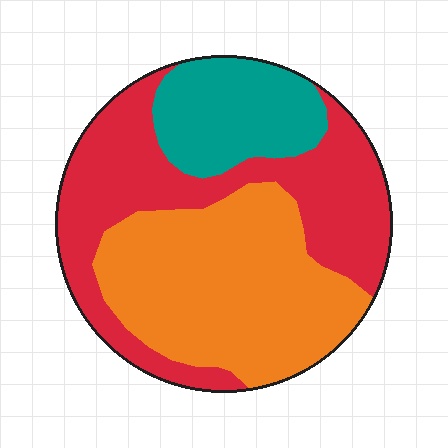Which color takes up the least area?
Teal, at roughly 20%.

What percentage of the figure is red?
Red covers 40% of the figure.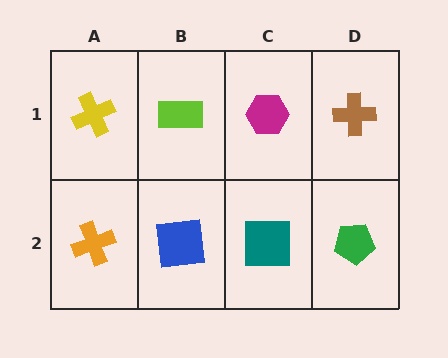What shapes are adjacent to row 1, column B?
A blue square (row 2, column B), a yellow cross (row 1, column A), a magenta hexagon (row 1, column C).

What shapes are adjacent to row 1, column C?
A teal square (row 2, column C), a lime rectangle (row 1, column B), a brown cross (row 1, column D).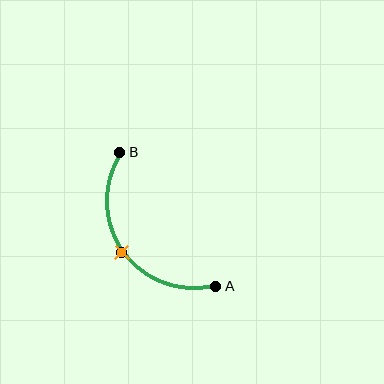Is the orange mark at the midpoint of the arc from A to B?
Yes. The orange mark lies on the arc at equal arc-length from both A and B — it is the arc midpoint.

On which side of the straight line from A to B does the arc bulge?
The arc bulges below and to the left of the straight line connecting A and B.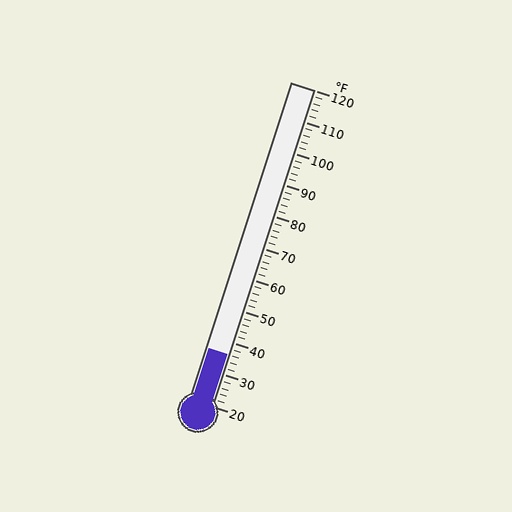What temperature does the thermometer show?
The thermometer shows approximately 36°F.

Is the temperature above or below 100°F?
The temperature is below 100°F.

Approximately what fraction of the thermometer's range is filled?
The thermometer is filled to approximately 15% of its range.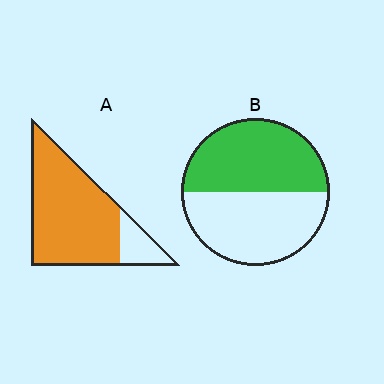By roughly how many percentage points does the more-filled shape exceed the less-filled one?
By roughly 35 percentage points (A over B).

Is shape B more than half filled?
Roughly half.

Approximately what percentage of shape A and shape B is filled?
A is approximately 85% and B is approximately 50%.